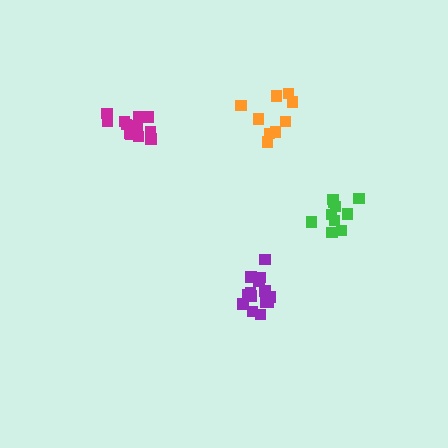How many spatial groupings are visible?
There are 4 spatial groupings.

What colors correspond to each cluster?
The clusters are colored: purple, orange, magenta, green.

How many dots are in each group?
Group 1: 14 dots, Group 2: 9 dots, Group 3: 14 dots, Group 4: 10 dots (47 total).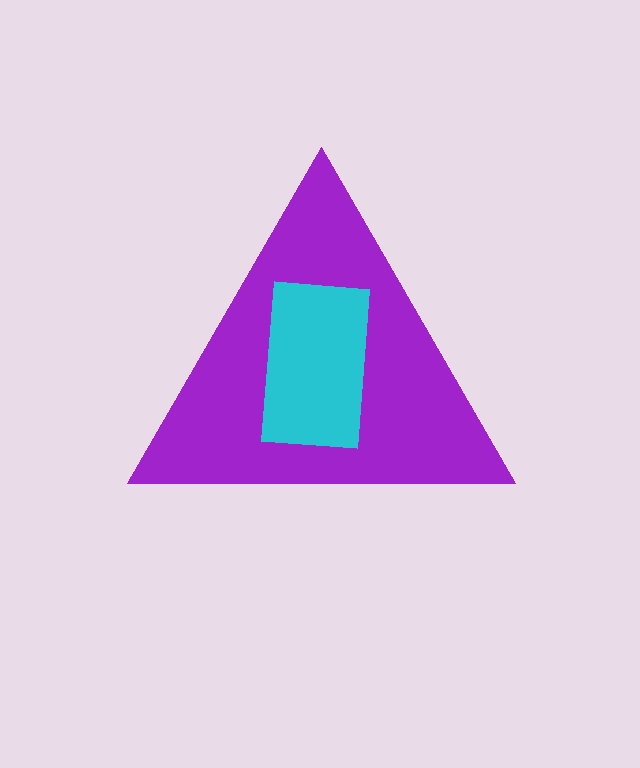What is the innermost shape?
The cyan rectangle.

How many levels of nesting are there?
2.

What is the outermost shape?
The purple triangle.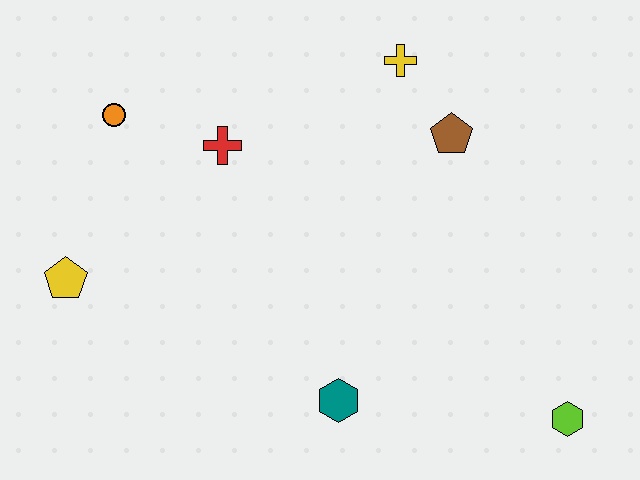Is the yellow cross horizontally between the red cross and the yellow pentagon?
No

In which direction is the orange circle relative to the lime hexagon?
The orange circle is to the left of the lime hexagon.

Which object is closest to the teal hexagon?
The lime hexagon is closest to the teal hexagon.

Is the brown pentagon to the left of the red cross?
No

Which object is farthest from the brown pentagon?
The yellow pentagon is farthest from the brown pentagon.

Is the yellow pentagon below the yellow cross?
Yes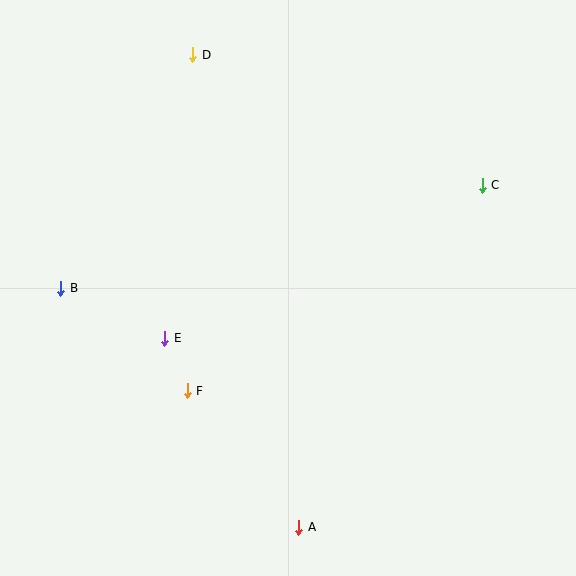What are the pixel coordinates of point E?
Point E is at (165, 338).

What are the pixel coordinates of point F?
Point F is at (187, 391).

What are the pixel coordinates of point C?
Point C is at (482, 185).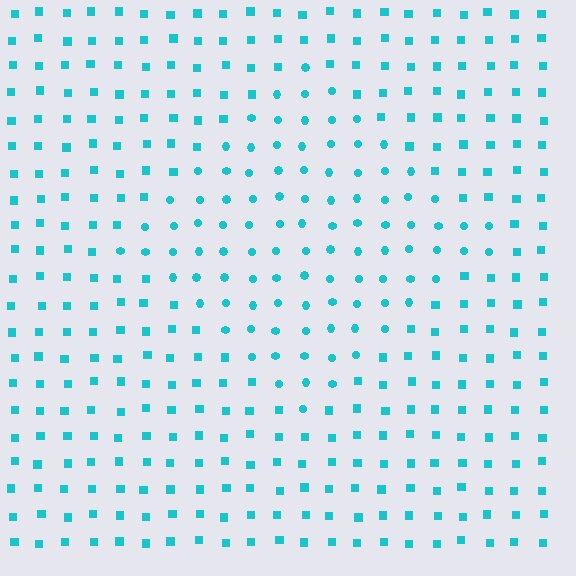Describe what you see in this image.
The image is filled with small cyan elements arranged in a uniform grid. A diamond-shaped region contains circles, while the surrounding area contains squares. The boundary is defined purely by the change in element shape.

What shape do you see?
I see a diamond.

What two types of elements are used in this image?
The image uses circles inside the diamond region and squares outside it.